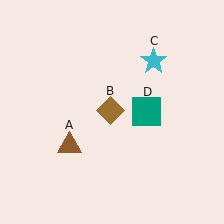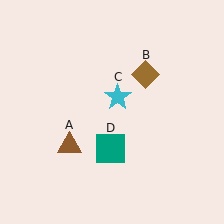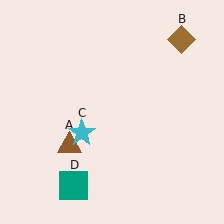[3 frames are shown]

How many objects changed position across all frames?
3 objects changed position: brown diamond (object B), cyan star (object C), teal square (object D).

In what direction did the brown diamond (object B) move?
The brown diamond (object B) moved up and to the right.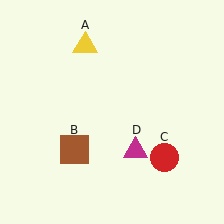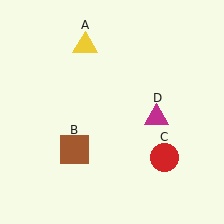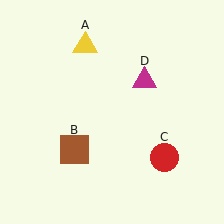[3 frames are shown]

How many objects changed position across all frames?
1 object changed position: magenta triangle (object D).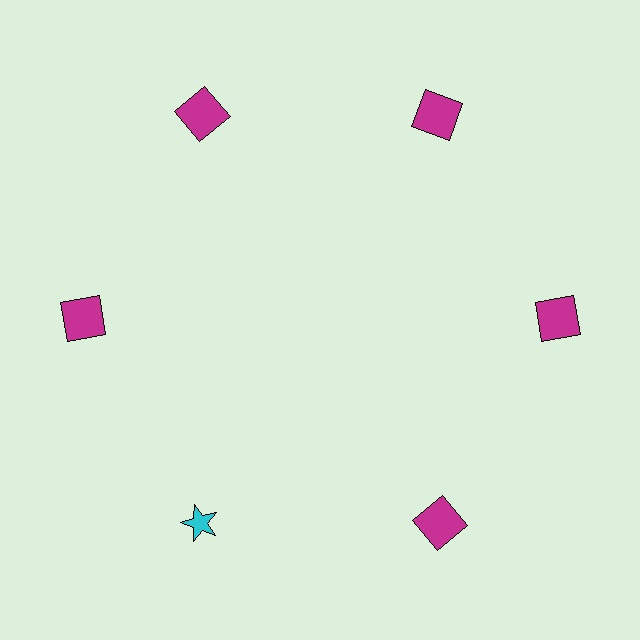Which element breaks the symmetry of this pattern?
The cyan star at roughly the 7 o'clock position breaks the symmetry. All other shapes are magenta squares.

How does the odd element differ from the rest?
It differs in both color (cyan instead of magenta) and shape (star instead of square).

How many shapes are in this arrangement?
There are 6 shapes arranged in a ring pattern.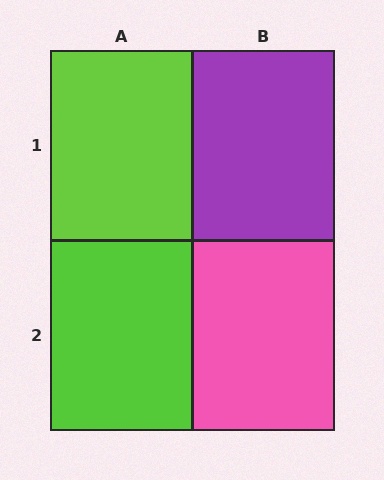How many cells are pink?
1 cell is pink.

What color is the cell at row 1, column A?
Lime.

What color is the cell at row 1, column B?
Purple.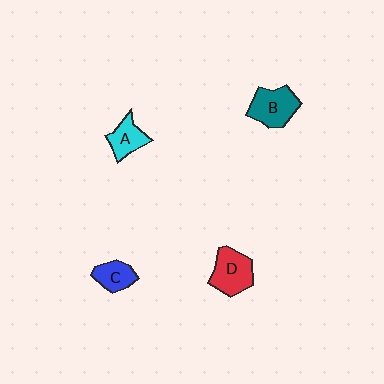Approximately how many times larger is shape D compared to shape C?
Approximately 1.6 times.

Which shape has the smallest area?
Shape C (blue).